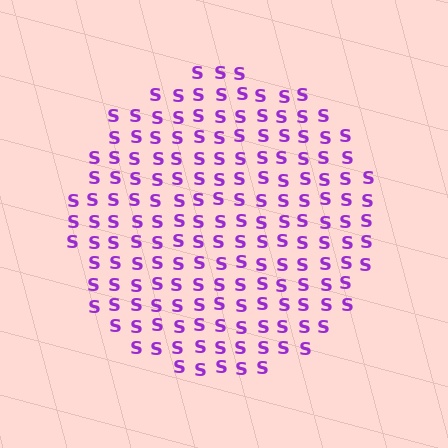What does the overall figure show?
The overall figure shows a circle.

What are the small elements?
The small elements are letter S's.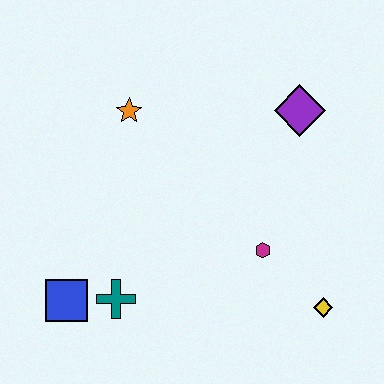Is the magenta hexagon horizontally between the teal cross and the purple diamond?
Yes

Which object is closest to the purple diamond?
The magenta hexagon is closest to the purple diamond.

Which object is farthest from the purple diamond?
The blue square is farthest from the purple diamond.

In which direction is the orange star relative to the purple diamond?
The orange star is to the left of the purple diamond.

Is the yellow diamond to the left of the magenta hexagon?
No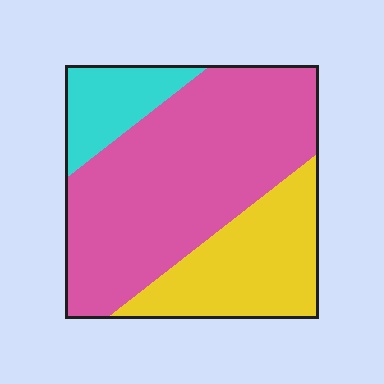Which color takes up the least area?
Cyan, at roughly 15%.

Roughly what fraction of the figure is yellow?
Yellow covers 28% of the figure.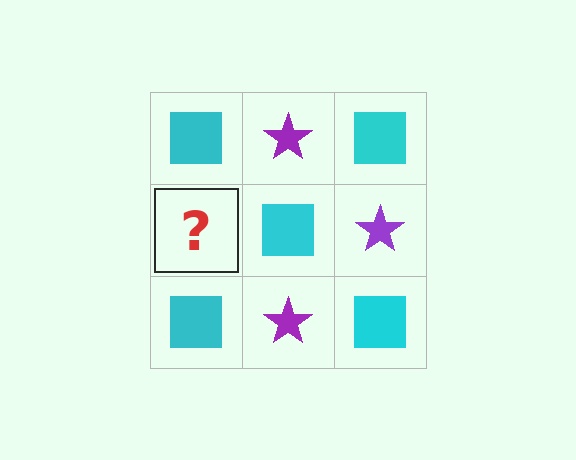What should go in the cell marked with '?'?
The missing cell should contain a purple star.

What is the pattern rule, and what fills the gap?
The rule is that it alternates cyan square and purple star in a checkerboard pattern. The gap should be filled with a purple star.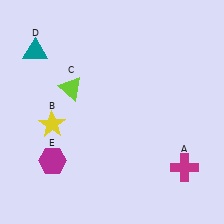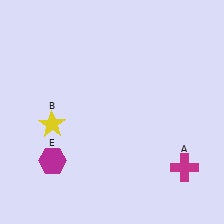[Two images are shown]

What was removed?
The lime triangle (C), the teal triangle (D) were removed in Image 2.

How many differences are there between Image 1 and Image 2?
There are 2 differences between the two images.